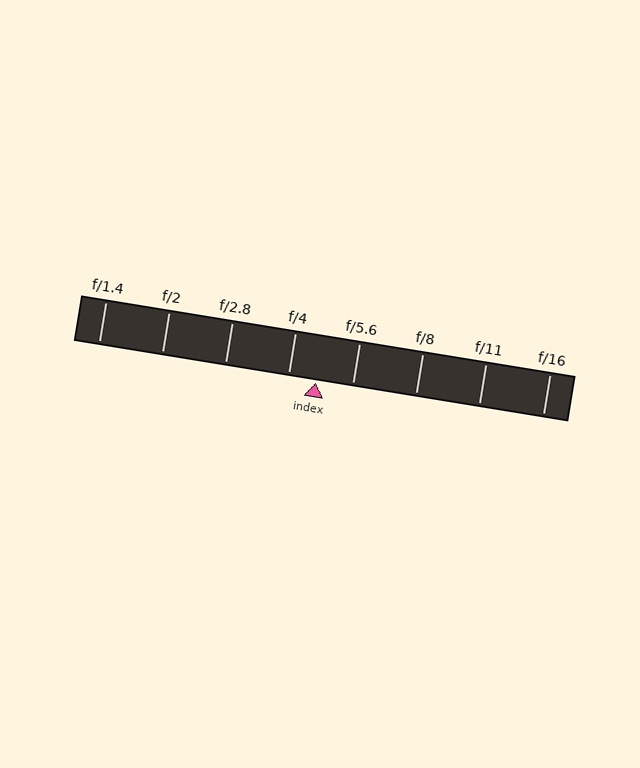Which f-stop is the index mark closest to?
The index mark is closest to f/4.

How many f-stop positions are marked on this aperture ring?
There are 8 f-stop positions marked.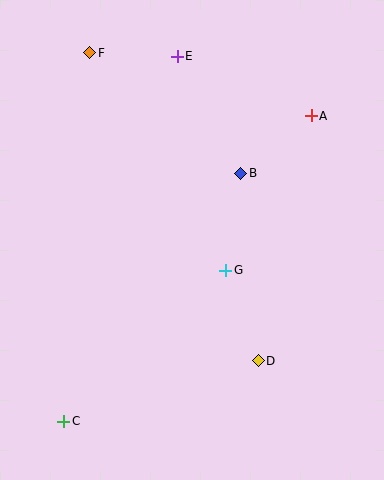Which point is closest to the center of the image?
Point G at (226, 270) is closest to the center.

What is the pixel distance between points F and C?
The distance between F and C is 369 pixels.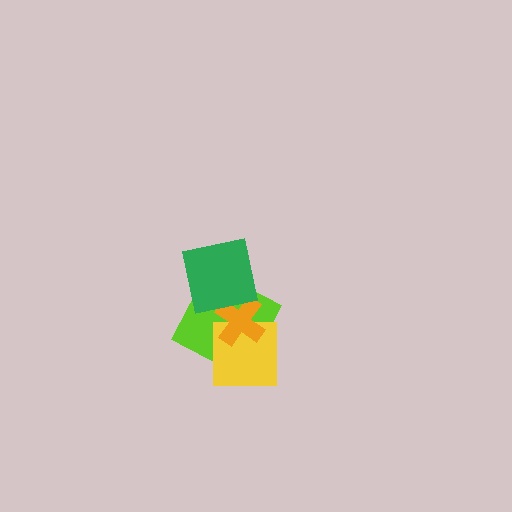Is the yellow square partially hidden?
Yes, it is partially covered by another shape.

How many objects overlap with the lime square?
3 objects overlap with the lime square.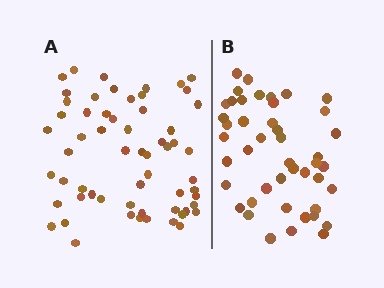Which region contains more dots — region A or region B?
Region A (the left region) has more dots.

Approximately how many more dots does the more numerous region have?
Region A has approximately 15 more dots than region B.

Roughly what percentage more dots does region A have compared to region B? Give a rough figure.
About 35% more.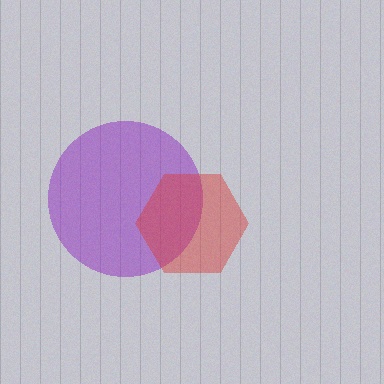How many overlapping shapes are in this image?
There are 2 overlapping shapes in the image.